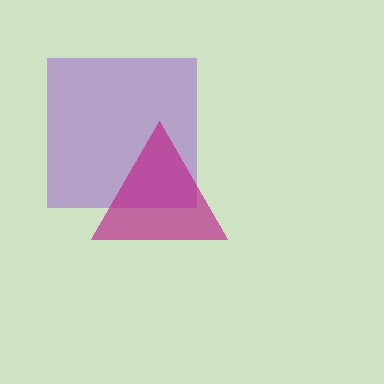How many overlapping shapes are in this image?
There are 2 overlapping shapes in the image.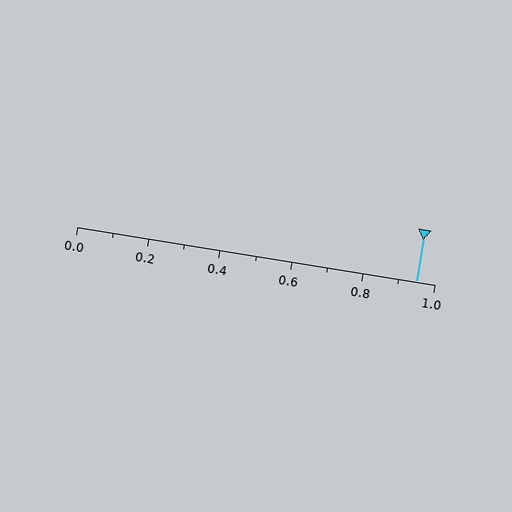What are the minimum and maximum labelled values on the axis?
The axis runs from 0.0 to 1.0.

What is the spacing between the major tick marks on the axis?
The major ticks are spaced 0.2 apart.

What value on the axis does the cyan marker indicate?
The marker indicates approximately 0.95.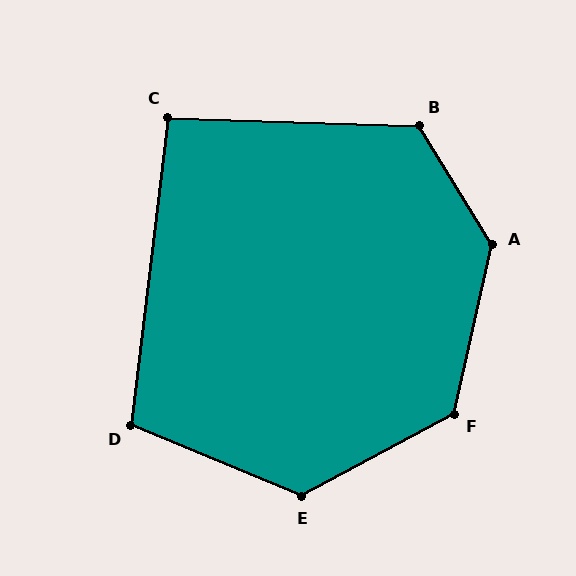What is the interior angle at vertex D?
Approximately 106 degrees (obtuse).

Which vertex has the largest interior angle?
A, at approximately 136 degrees.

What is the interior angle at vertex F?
Approximately 131 degrees (obtuse).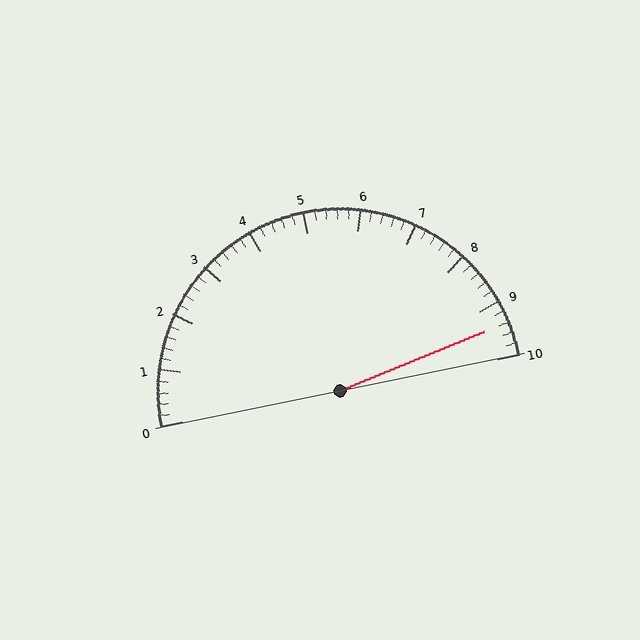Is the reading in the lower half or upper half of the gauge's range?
The reading is in the upper half of the range (0 to 10).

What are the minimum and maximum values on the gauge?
The gauge ranges from 0 to 10.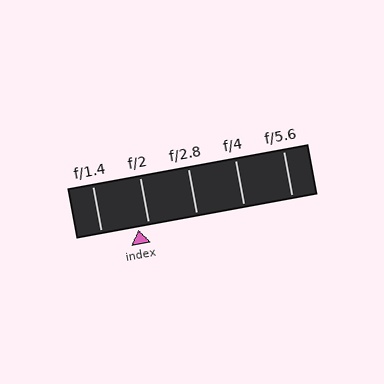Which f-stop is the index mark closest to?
The index mark is closest to f/2.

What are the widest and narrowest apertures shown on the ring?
The widest aperture shown is f/1.4 and the narrowest is f/5.6.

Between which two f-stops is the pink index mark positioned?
The index mark is between f/1.4 and f/2.